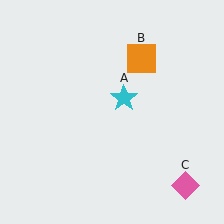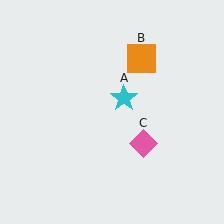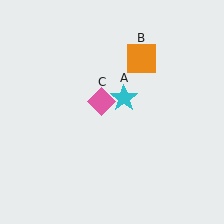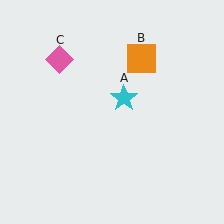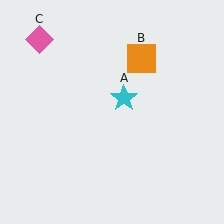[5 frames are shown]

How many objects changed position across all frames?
1 object changed position: pink diamond (object C).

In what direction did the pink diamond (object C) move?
The pink diamond (object C) moved up and to the left.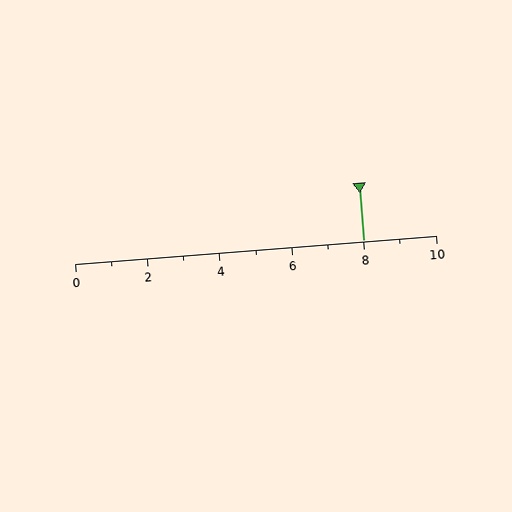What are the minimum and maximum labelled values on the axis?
The axis runs from 0 to 10.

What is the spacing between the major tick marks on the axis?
The major ticks are spaced 2 apart.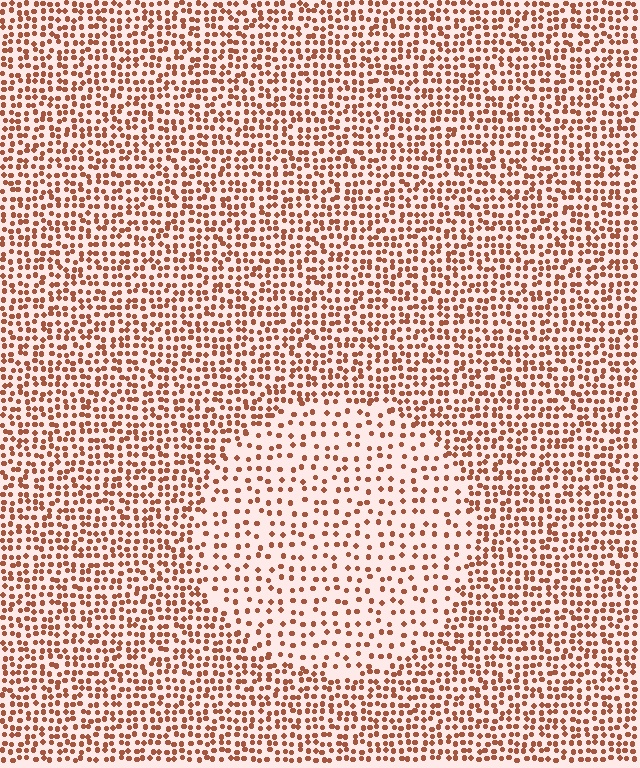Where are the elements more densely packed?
The elements are more densely packed outside the circle boundary.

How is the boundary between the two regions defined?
The boundary is defined by a change in element density (approximately 2.0x ratio). All elements are the same color, size, and shape.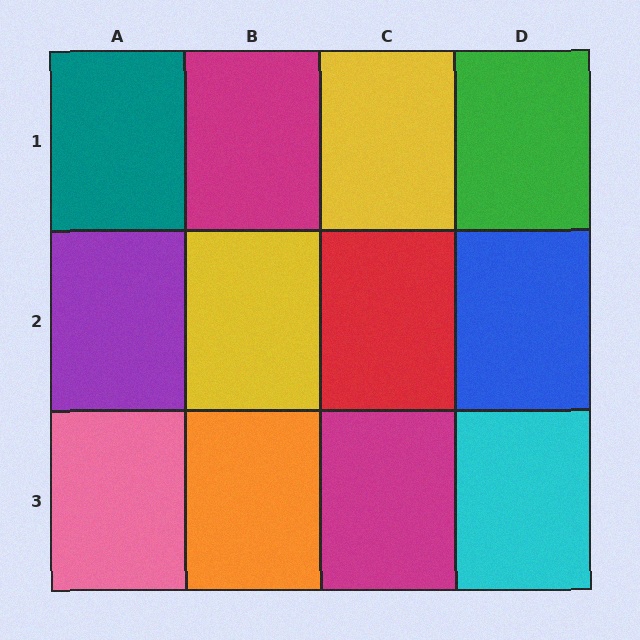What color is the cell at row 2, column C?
Red.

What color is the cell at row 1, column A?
Teal.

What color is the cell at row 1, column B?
Magenta.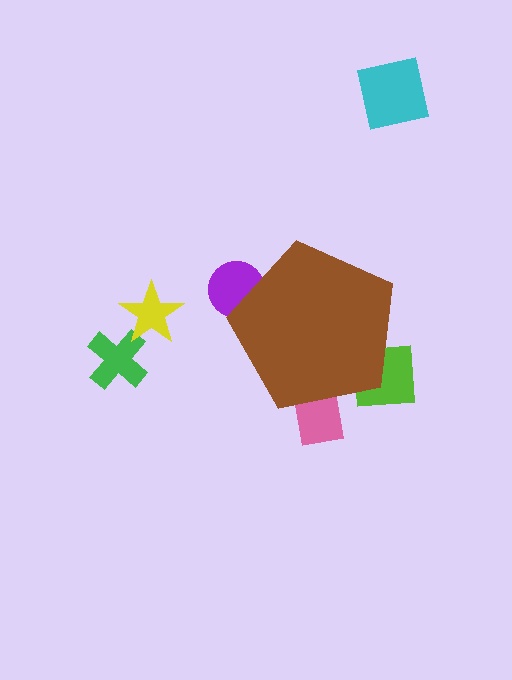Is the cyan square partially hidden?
No, the cyan square is fully visible.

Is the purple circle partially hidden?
Yes, the purple circle is partially hidden behind the brown pentagon.